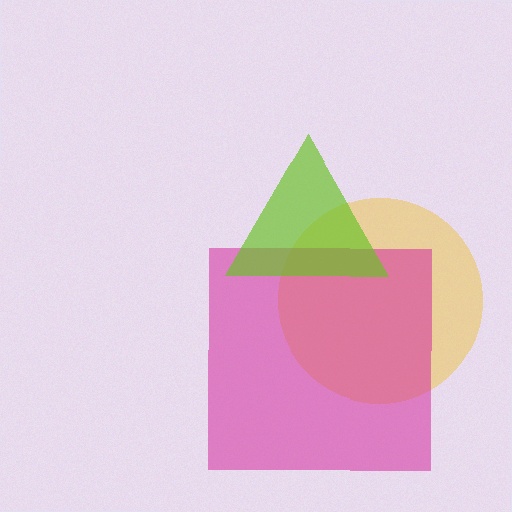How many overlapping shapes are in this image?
There are 3 overlapping shapes in the image.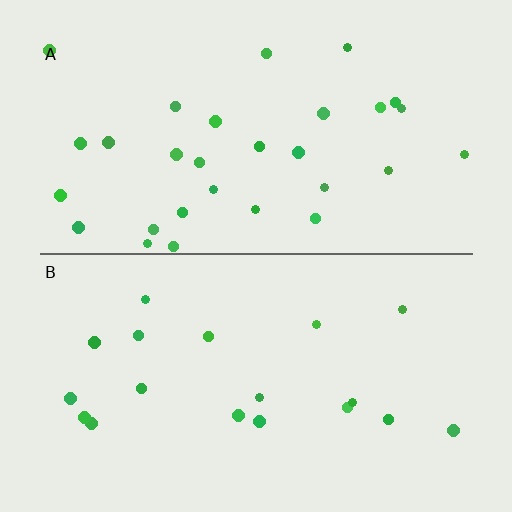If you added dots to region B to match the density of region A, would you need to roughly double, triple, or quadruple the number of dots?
Approximately double.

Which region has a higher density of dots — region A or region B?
A (the top).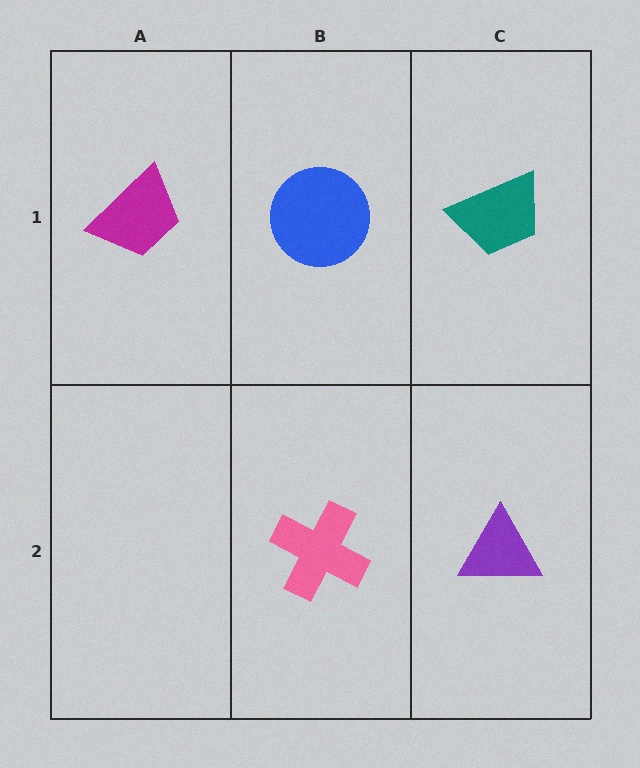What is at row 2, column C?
A purple triangle.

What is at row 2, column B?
A pink cross.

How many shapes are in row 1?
3 shapes.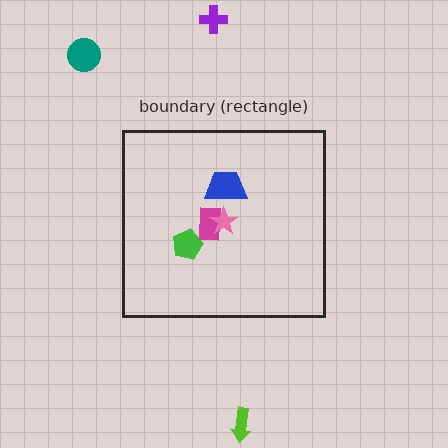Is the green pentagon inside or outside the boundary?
Inside.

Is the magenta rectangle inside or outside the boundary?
Inside.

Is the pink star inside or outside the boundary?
Inside.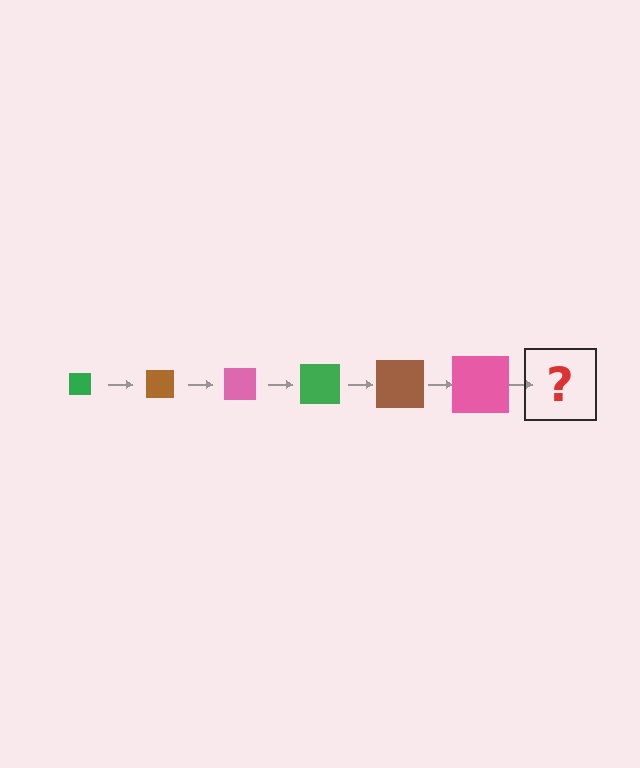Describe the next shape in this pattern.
It should be a green square, larger than the previous one.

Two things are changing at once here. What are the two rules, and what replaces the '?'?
The two rules are that the square grows larger each step and the color cycles through green, brown, and pink. The '?' should be a green square, larger than the previous one.